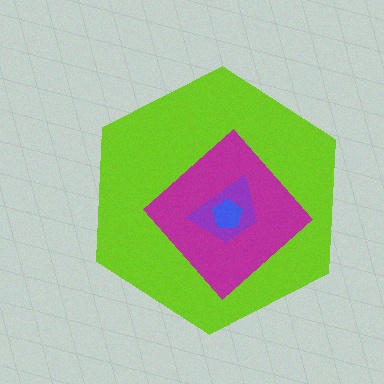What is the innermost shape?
The blue pentagon.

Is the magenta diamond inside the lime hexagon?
Yes.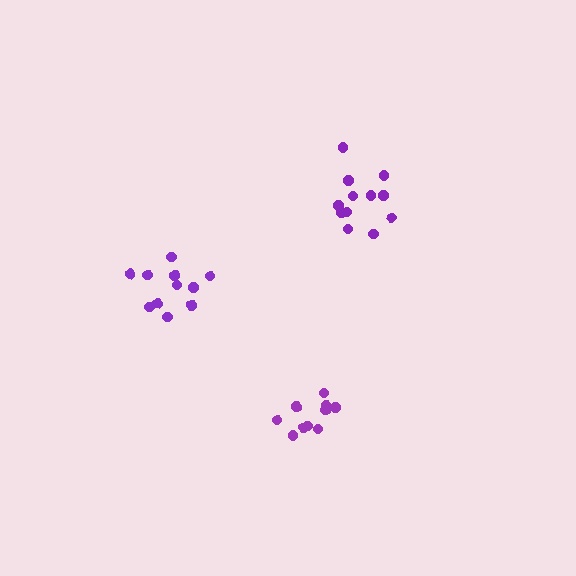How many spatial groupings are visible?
There are 3 spatial groupings.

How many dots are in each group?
Group 1: 12 dots, Group 2: 11 dots, Group 3: 10 dots (33 total).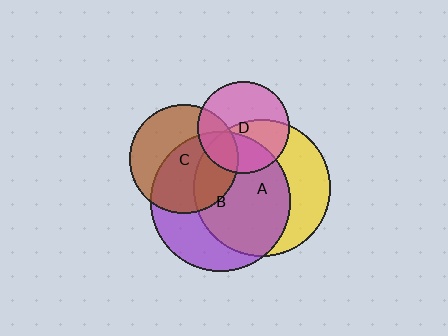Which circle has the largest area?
Circle B (purple).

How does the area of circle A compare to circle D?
Approximately 2.2 times.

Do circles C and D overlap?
Yes.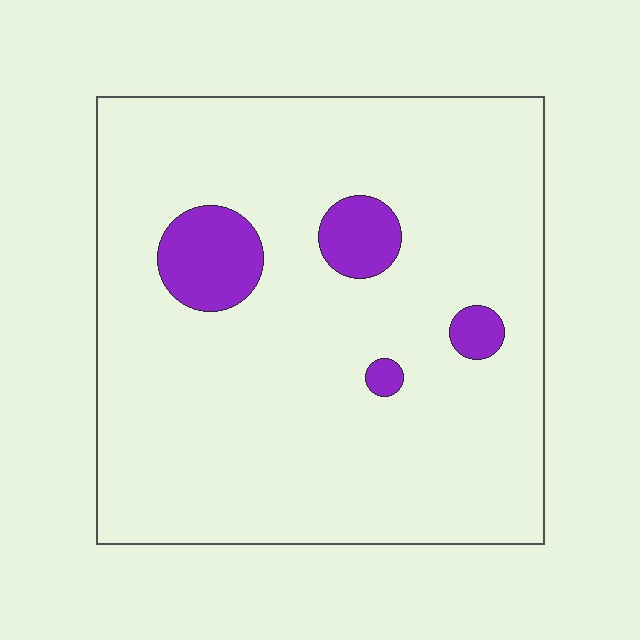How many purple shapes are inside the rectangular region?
4.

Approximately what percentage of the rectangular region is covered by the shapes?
Approximately 10%.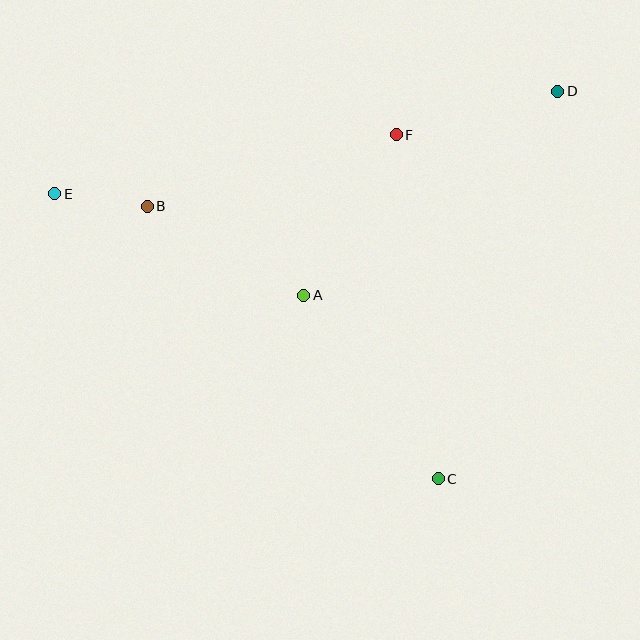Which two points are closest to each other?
Points B and E are closest to each other.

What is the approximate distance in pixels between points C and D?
The distance between C and D is approximately 406 pixels.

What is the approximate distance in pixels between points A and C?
The distance between A and C is approximately 228 pixels.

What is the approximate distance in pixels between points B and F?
The distance between B and F is approximately 259 pixels.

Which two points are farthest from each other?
Points D and E are farthest from each other.